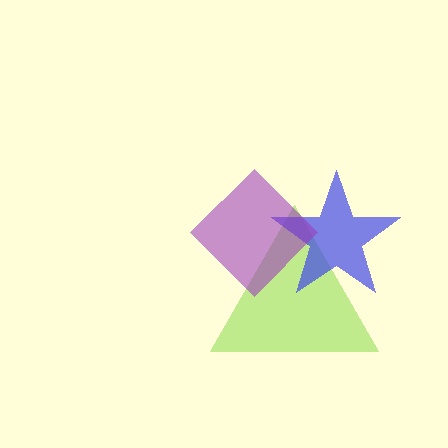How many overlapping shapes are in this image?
There are 3 overlapping shapes in the image.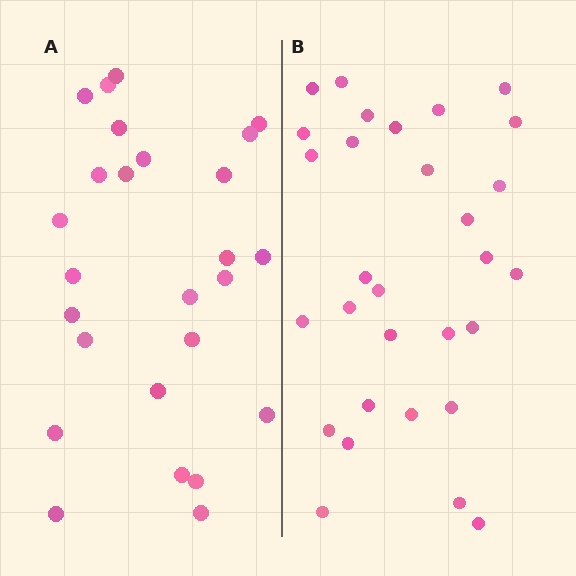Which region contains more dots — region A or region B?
Region B (the right region) has more dots.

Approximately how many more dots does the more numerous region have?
Region B has about 4 more dots than region A.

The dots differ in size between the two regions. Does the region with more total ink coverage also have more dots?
No. Region A has more total ink coverage because its dots are larger, but region B actually contains more individual dots. Total area can be misleading — the number of items is what matters here.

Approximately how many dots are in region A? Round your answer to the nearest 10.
About 30 dots. (The exact count is 26, which rounds to 30.)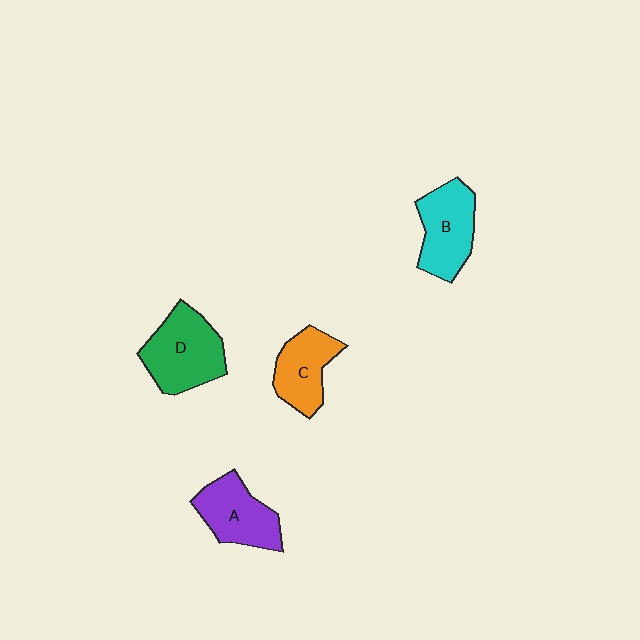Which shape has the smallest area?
Shape C (orange).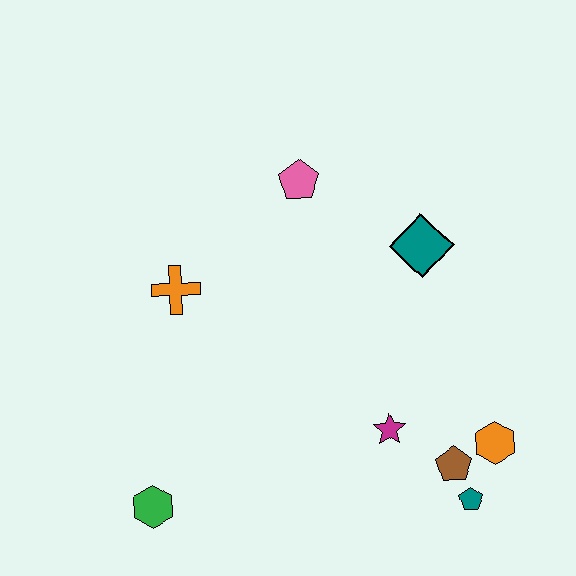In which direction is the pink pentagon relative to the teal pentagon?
The pink pentagon is above the teal pentagon.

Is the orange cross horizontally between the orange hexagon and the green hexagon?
Yes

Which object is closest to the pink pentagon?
The teal diamond is closest to the pink pentagon.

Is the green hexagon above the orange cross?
No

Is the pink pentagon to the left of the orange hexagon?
Yes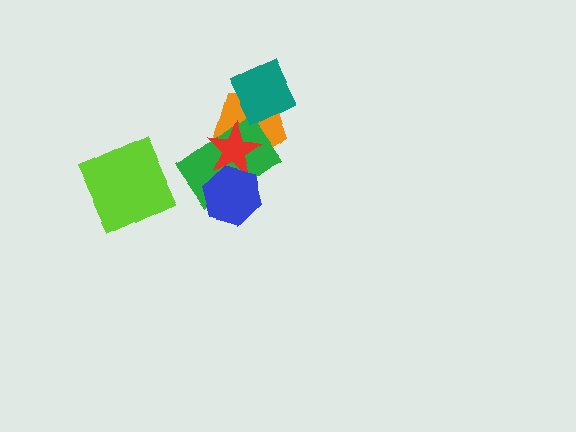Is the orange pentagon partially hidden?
Yes, it is partially covered by another shape.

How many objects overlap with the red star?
3 objects overlap with the red star.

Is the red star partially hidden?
Yes, it is partially covered by another shape.